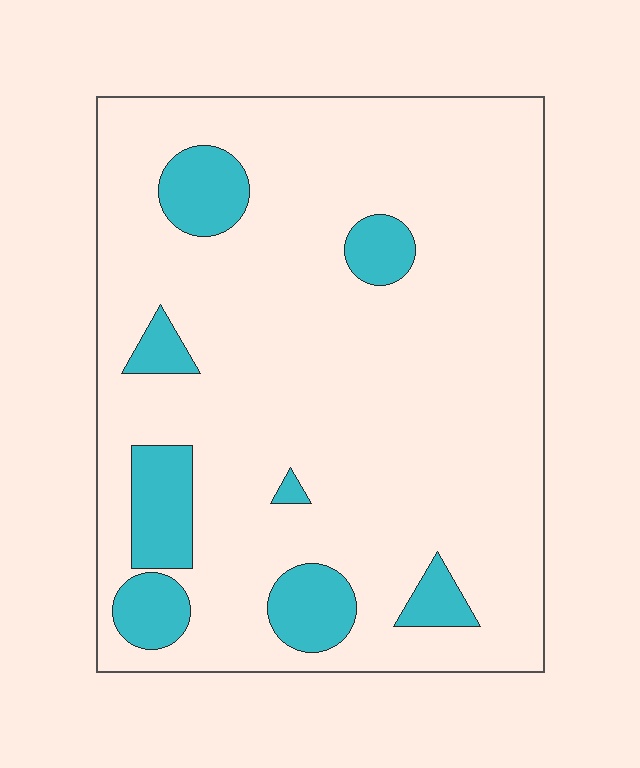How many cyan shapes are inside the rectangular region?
8.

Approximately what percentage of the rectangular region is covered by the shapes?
Approximately 15%.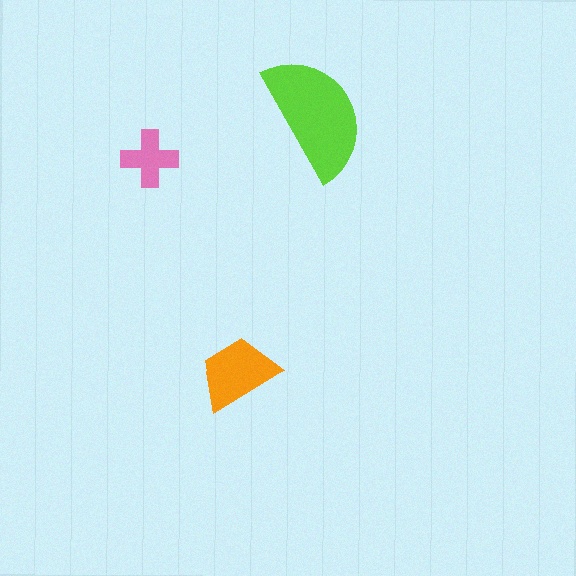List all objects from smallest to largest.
The pink cross, the orange trapezoid, the lime semicircle.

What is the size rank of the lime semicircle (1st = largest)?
1st.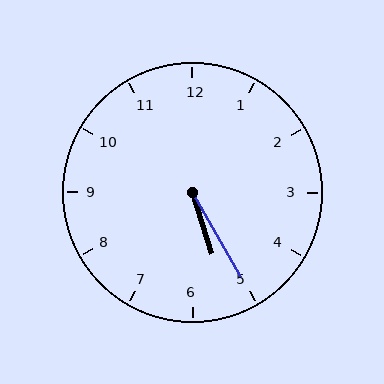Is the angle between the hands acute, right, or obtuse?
It is acute.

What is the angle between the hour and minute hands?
Approximately 12 degrees.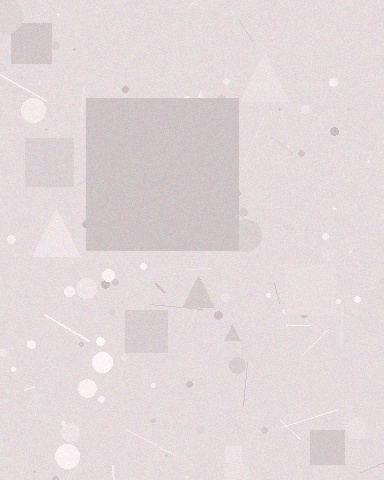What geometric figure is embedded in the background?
A square is embedded in the background.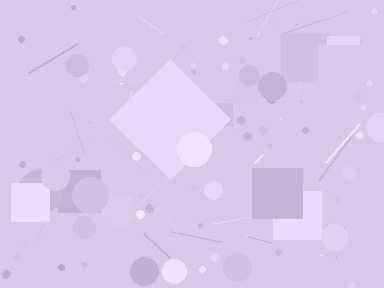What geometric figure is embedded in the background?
A diamond is embedded in the background.